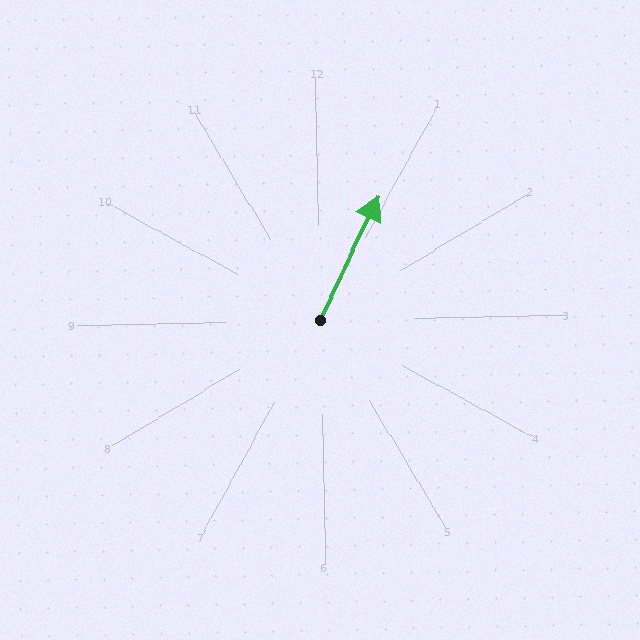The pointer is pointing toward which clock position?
Roughly 1 o'clock.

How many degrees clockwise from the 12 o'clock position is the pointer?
Approximately 26 degrees.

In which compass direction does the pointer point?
Northeast.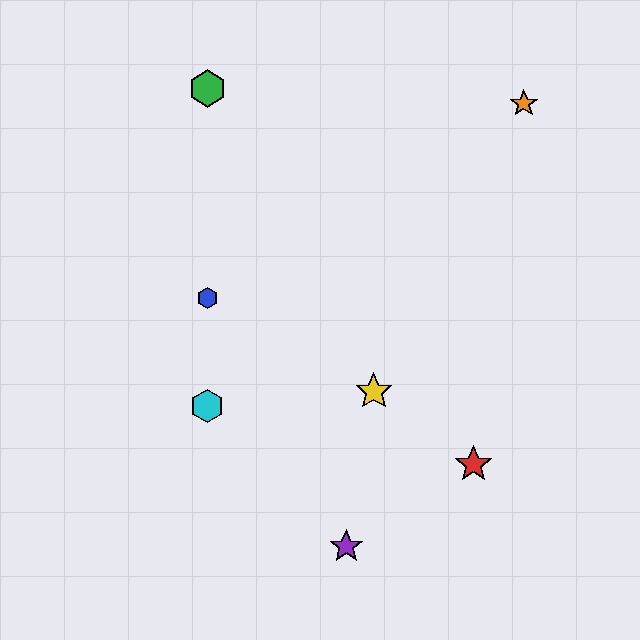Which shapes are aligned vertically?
The blue hexagon, the green hexagon, the cyan hexagon are aligned vertically.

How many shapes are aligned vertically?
3 shapes (the blue hexagon, the green hexagon, the cyan hexagon) are aligned vertically.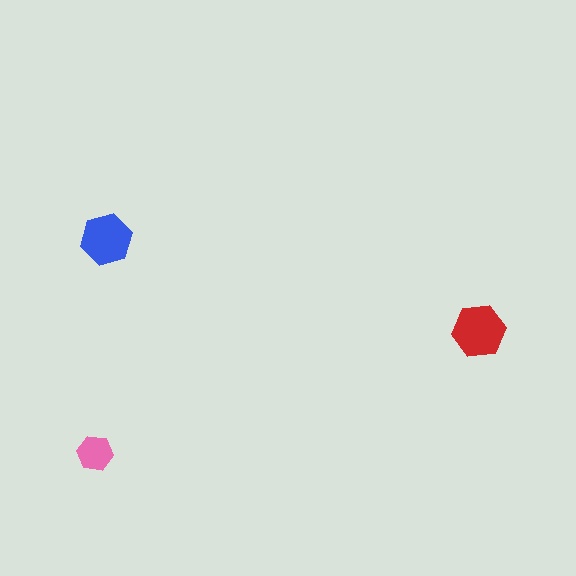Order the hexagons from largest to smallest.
the red one, the blue one, the pink one.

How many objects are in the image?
There are 3 objects in the image.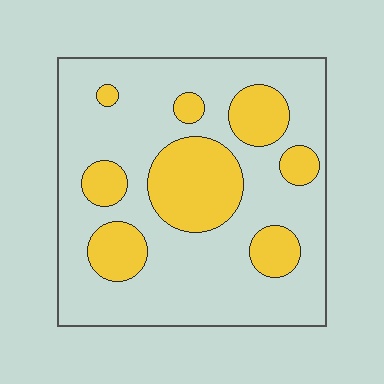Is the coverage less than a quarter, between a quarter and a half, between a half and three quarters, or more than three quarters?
Between a quarter and a half.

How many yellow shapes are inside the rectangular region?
8.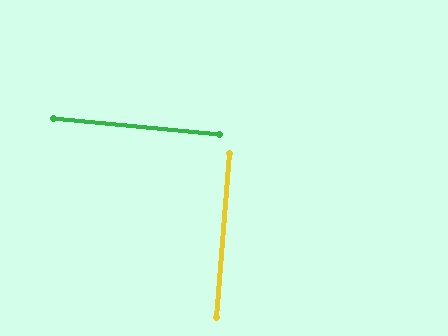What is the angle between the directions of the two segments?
Approximately 89 degrees.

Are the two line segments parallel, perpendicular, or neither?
Perpendicular — they meet at approximately 89°.